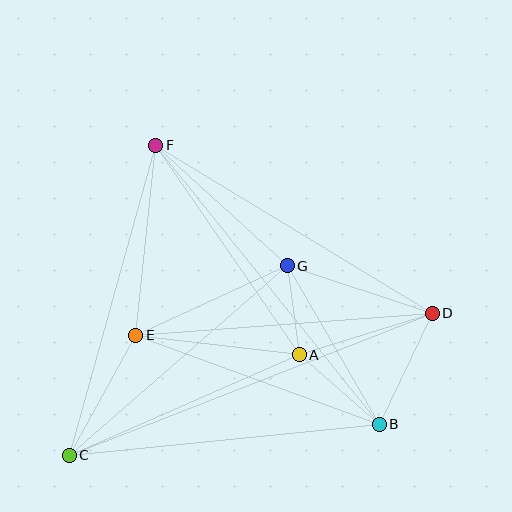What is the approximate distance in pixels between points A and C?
The distance between A and C is approximately 251 pixels.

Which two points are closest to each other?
Points A and G are closest to each other.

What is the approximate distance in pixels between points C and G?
The distance between C and G is approximately 289 pixels.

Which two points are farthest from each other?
Points C and D are farthest from each other.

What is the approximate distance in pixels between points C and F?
The distance between C and F is approximately 322 pixels.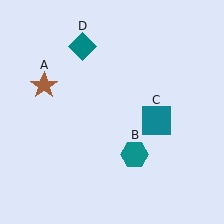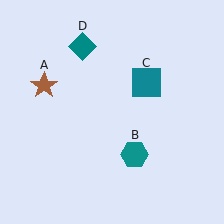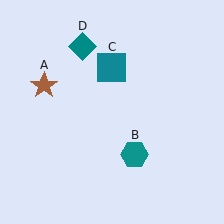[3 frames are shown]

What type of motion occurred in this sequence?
The teal square (object C) rotated counterclockwise around the center of the scene.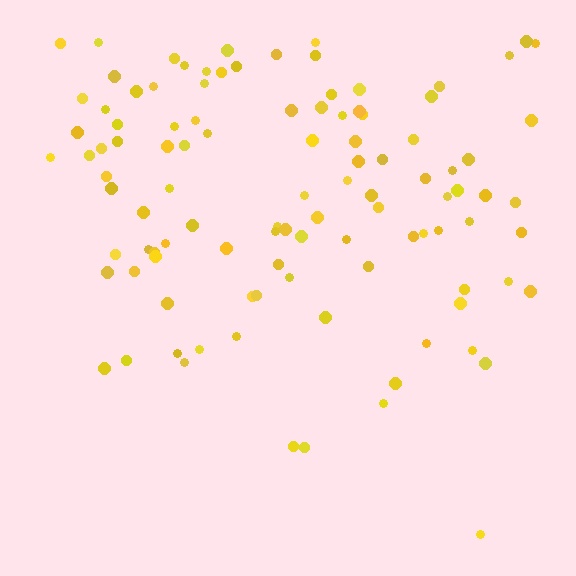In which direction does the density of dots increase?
From bottom to top, with the top side densest.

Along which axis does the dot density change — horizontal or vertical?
Vertical.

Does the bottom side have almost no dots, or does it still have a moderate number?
Still a moderate number, just noticeably fewer than the top.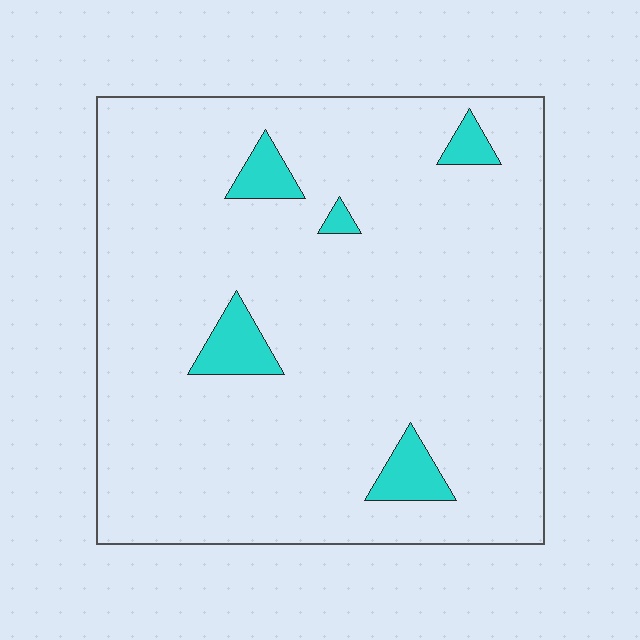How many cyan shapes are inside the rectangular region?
5.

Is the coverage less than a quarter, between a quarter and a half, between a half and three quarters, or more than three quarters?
Less than a quarter.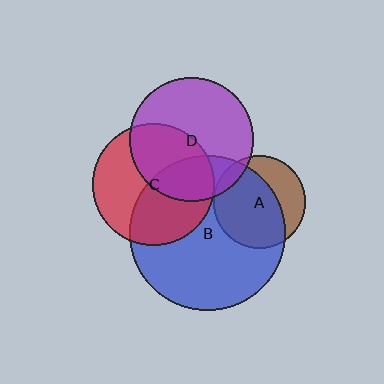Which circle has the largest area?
Circle B (blue).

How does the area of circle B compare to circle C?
Approximately 1.6 times.